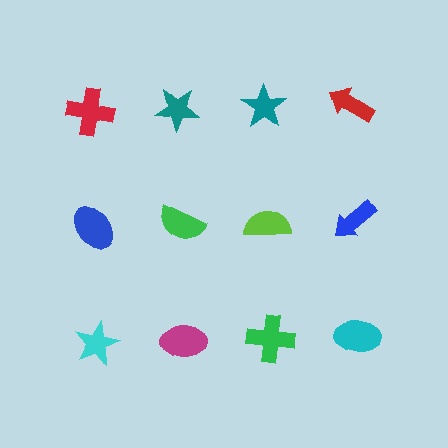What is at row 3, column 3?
A green cross.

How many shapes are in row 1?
4 shapes.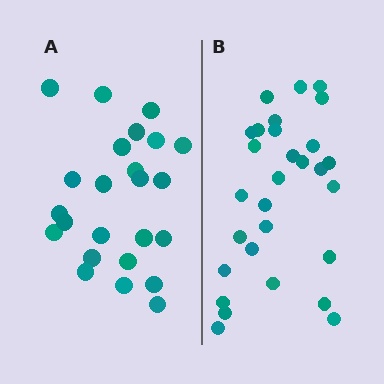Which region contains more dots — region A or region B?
Region B (the right region) has more dots.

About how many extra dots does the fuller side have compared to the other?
Region B has about 5 more dots than region A.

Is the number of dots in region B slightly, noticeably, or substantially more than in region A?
Region B has only slightly more — the two regions are fairly close. The ratio is roughly 1.2 to 1.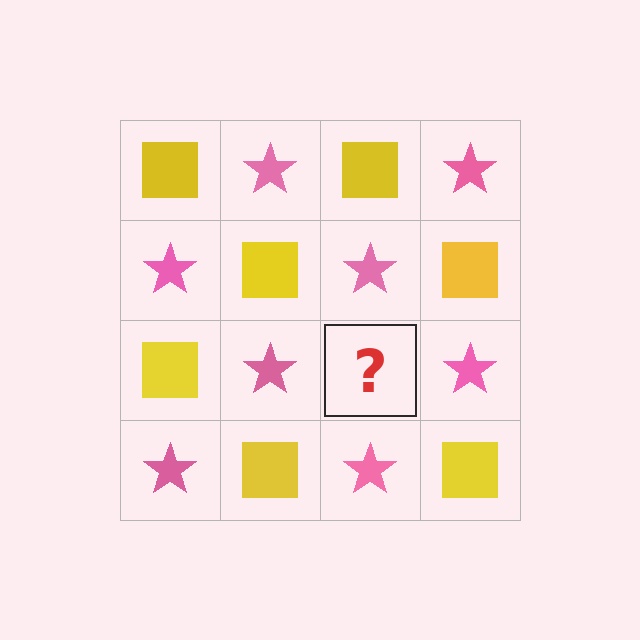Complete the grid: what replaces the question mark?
The question mark should be replaced with a yellow square.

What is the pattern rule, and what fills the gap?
The rule is that it alternates yellow square and pink star in a checkerboard pattern. The gap should be filled with a yellow square.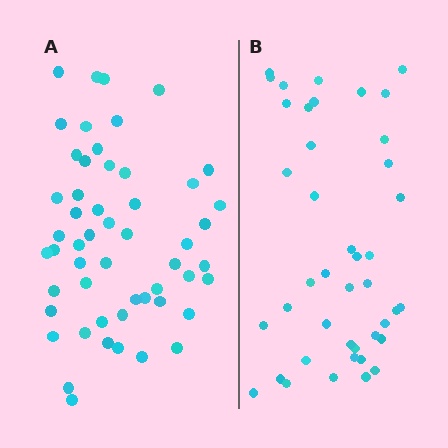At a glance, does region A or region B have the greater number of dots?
Region A (the left region) has more dots.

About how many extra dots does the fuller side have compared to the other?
Region A has roughly 12 or so more dots than region B.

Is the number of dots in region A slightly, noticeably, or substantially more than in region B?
Region A has noticeably more, but not dramatically so. The ratio is roughly 1.3 to 1.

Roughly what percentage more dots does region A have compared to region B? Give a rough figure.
About 25% more.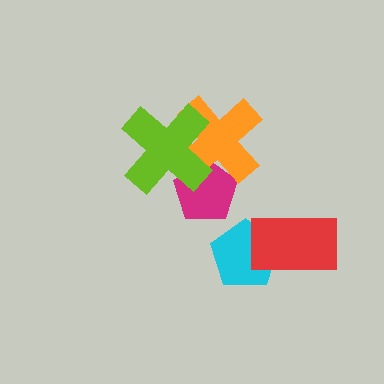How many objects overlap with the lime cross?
2 objects overlap with the lime cross.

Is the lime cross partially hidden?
No, no other shape covers it.